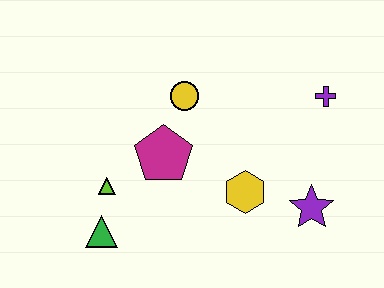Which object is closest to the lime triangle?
The green triangle is closest to the lime triangle.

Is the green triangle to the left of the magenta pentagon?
Yes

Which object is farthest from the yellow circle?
The purple star is farthest from the yellow circle.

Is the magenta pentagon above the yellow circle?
No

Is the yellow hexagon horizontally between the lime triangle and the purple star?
Yes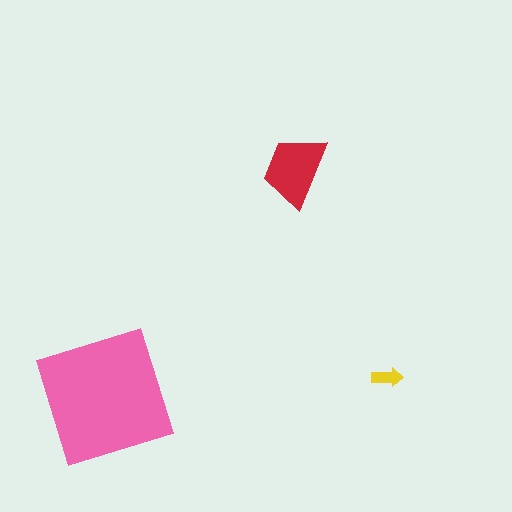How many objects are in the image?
There are 3 objects in the image.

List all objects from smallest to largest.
The yellow arrow, the red trapezoid, the pink square.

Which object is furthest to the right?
The yellow arrow is rightmost.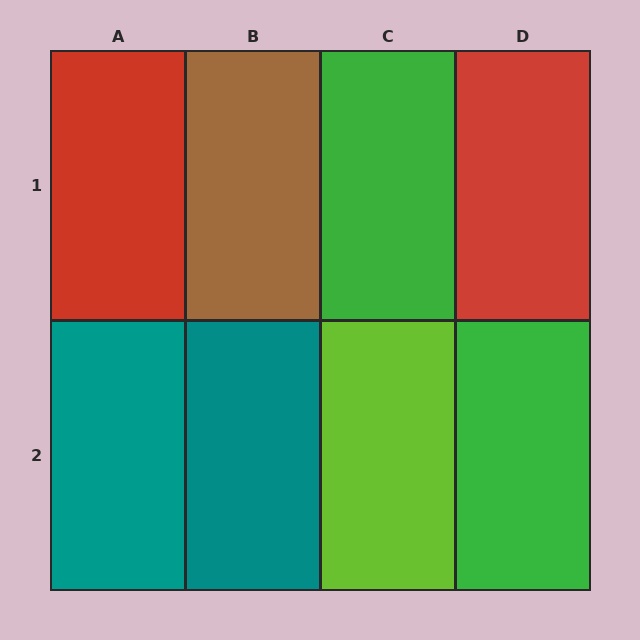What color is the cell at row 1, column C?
Green.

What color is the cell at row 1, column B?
Brown.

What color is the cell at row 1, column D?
Red.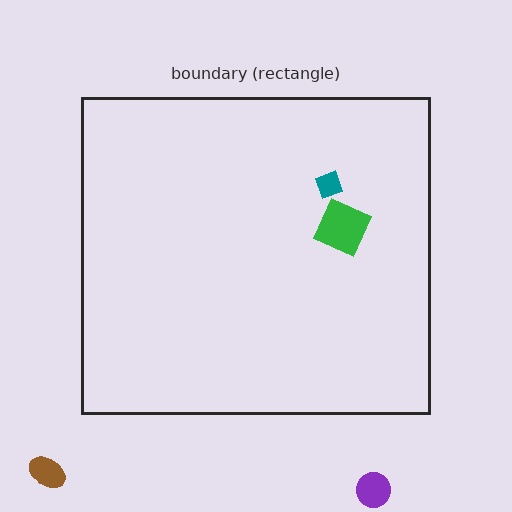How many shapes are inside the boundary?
2 inside, 2 outside.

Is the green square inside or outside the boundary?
Inside.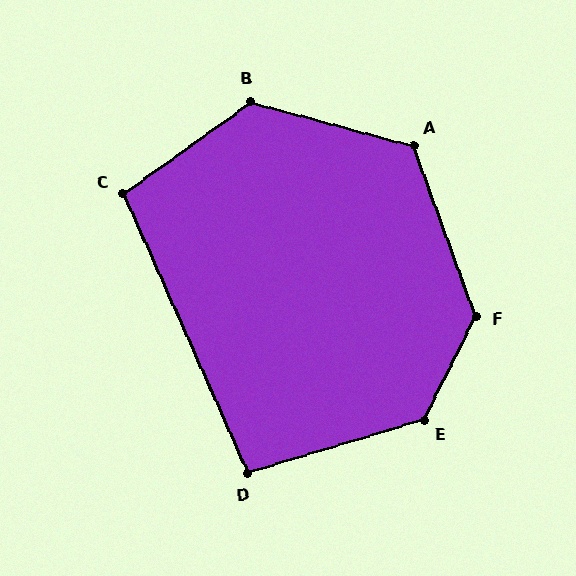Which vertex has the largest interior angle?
F, at approximately 134 degrees.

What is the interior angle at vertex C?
Approximately 102 degrees (obtuse).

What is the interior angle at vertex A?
Approximately 125 degrees (obtuse).